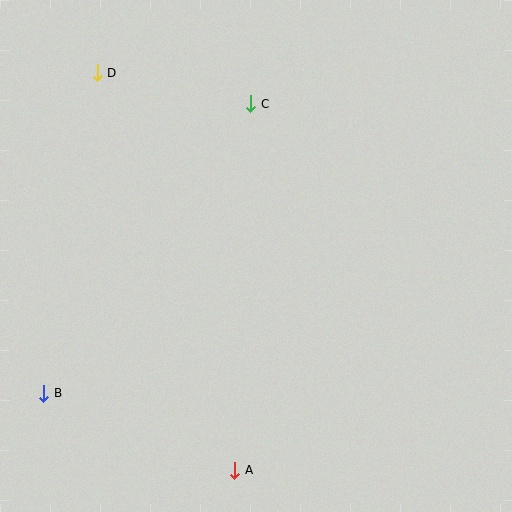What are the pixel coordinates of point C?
Point C is at (251, 104).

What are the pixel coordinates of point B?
Point B is at (44, 393).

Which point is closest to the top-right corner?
Point C is closest to the top-right corner.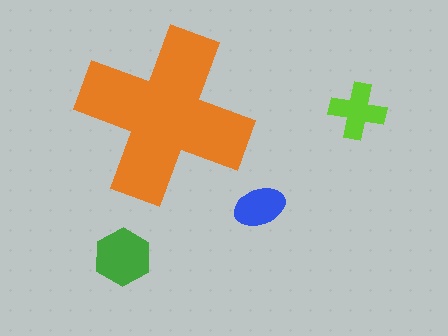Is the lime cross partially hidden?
No, the lime cross is fully visible.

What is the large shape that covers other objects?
An orange cross.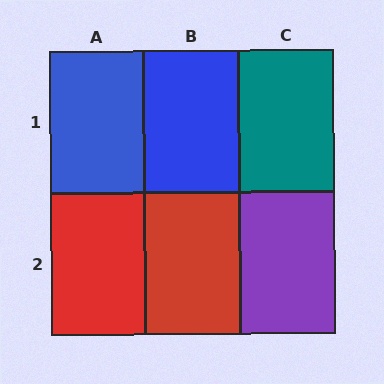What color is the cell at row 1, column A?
Blue.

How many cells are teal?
1 cell is teal.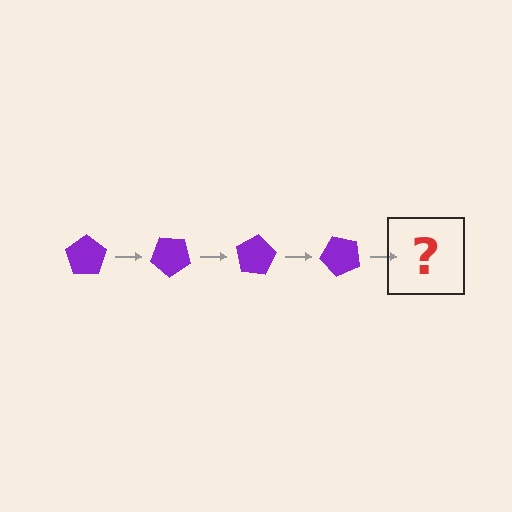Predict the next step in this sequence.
The next step is a purple pentagon rotated 160 degrees.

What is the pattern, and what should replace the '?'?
The pattern is that the pentagon rotates 40 degrees each step. The '?' should be a purple pentagon rotated 160 degrees.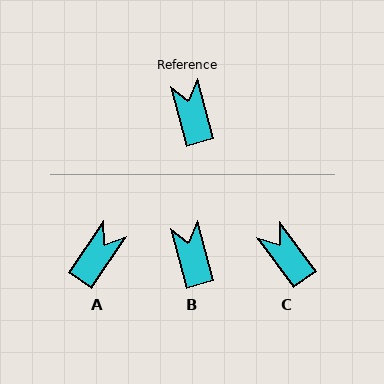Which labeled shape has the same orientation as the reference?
B.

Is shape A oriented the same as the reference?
No, it is off by about 50 degrees.